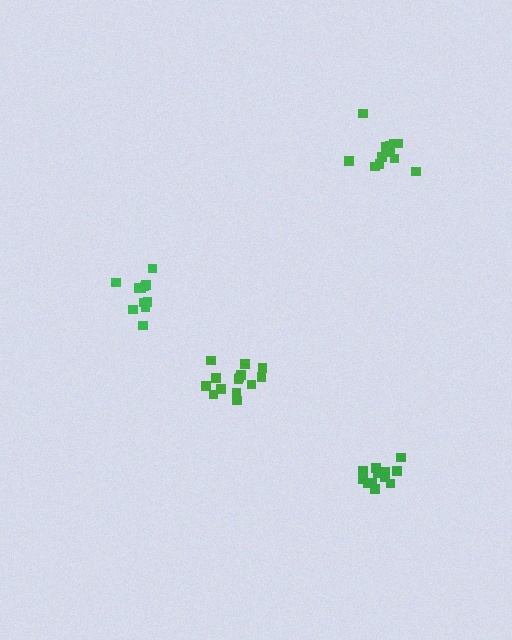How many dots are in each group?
Group 1: 12 dots, Group 2: 14 dots, Group 3: 12 dots, Group 4: 12 dots (50 total).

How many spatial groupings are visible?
There are 4 spatial groupings.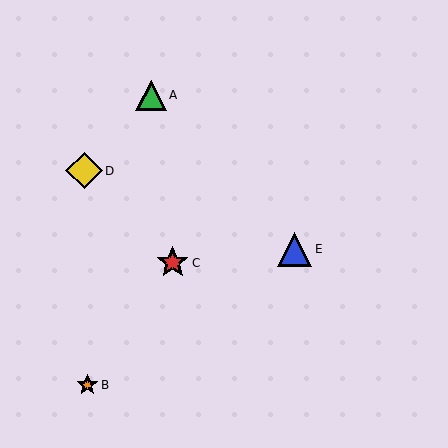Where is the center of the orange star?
The center of the orange star is at (87, 385).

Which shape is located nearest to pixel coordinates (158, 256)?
The red star (labeled C) at (173, 263) is nearest to that location.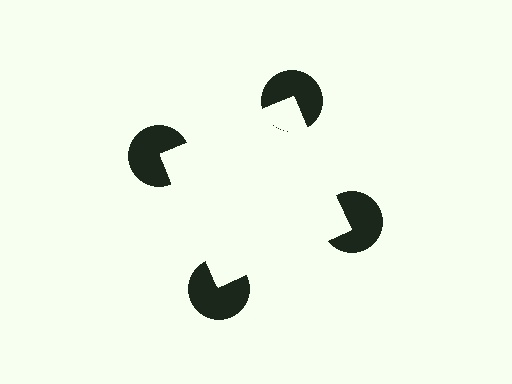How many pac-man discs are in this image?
There are 4 — one at each vertex of the illusory square.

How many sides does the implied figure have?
4 sides.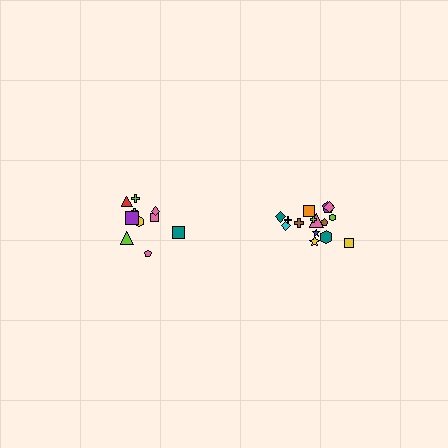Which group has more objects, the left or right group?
The right group.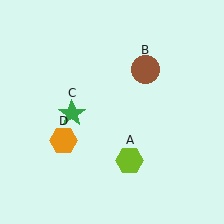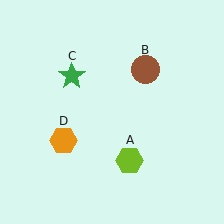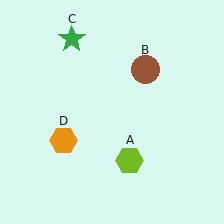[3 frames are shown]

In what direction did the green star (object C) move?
The green star (object C) moved up.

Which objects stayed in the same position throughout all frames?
Lime hexagon (object A) and brown circle (object B) and orange hexagon (object D) remained stationary.